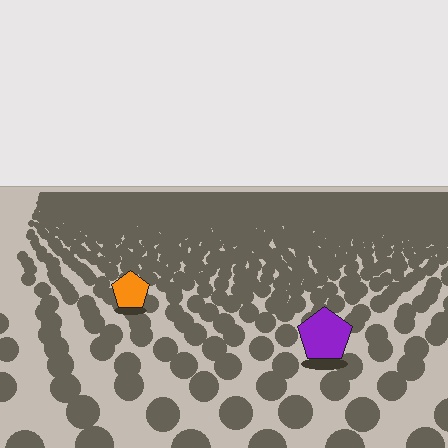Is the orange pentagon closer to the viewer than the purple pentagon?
No. The purple pentagon is closer — you can tell from the texture gradient: the ground texture is coarser near it.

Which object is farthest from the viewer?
The orange pentagon is farthest from the viewer. It appears smaller and the ground texture around it is denser.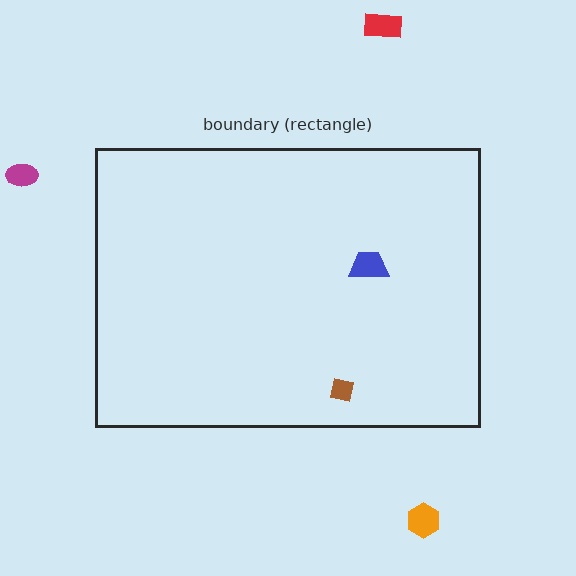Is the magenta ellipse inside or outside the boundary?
Outside.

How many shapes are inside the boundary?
2 inside, 3 outside.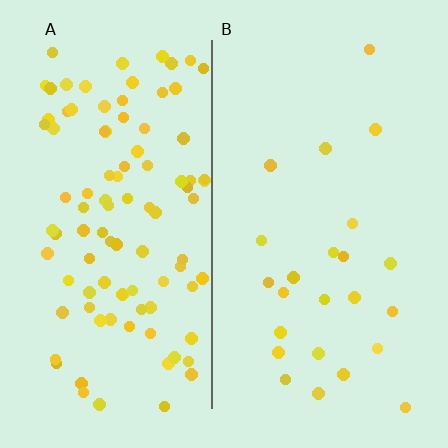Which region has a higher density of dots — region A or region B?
A (the left).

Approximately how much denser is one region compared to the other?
Approximately 4.2× — region A over region B.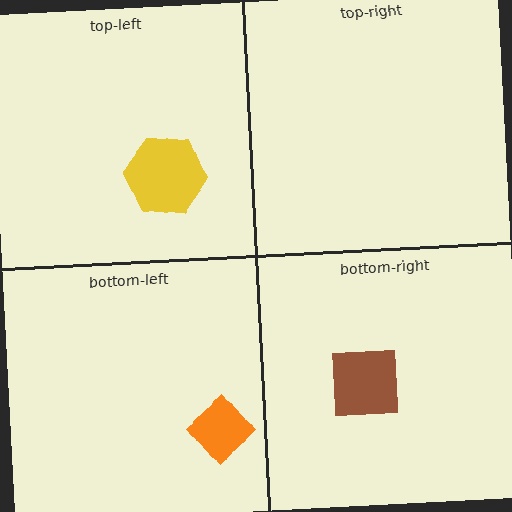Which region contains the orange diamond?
The bottom-left region.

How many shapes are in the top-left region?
1.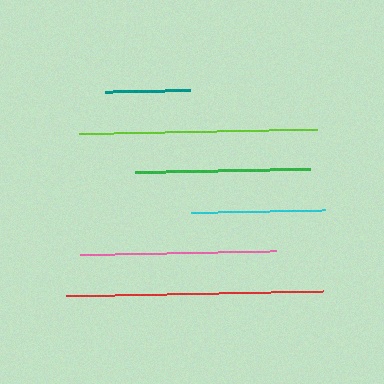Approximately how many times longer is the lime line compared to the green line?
The lime line is approximately 1.4 times the length of the green line.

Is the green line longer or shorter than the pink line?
The pink line is longer than the green line.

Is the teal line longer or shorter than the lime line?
The lime line is longer than the teal line.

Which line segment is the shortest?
The teal line is the shortest at approximately 85 pixels.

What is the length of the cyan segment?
The cyan segment is approximately 134 pixels long.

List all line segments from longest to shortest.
From longest to shortest: red, lime, pink, green, cyan, teal.